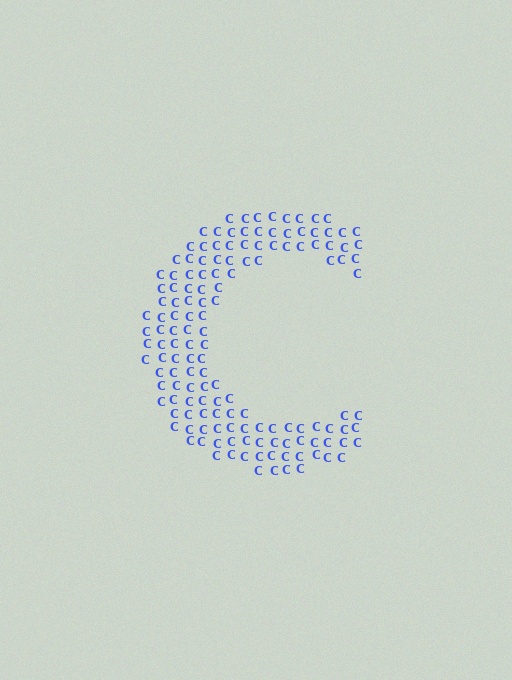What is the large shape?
The large shape is the letter C.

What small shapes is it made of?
It is made of small letter C's.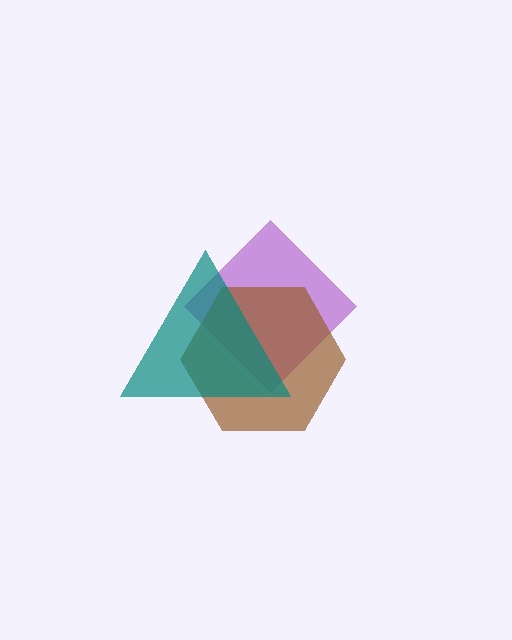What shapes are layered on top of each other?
The layered shapes are: a purple diamond, a brown hexagon, a teal triangle.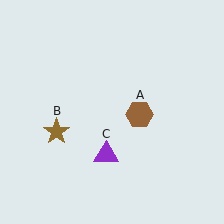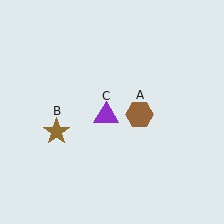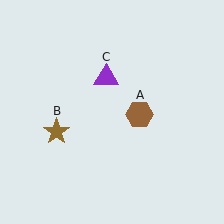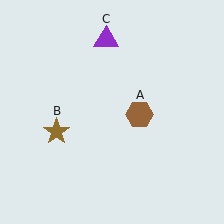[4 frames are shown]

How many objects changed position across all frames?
1 object changed position: purple triangle (object C).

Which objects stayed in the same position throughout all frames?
Brown hexagon (object A) and brown star (object B) remained stationary.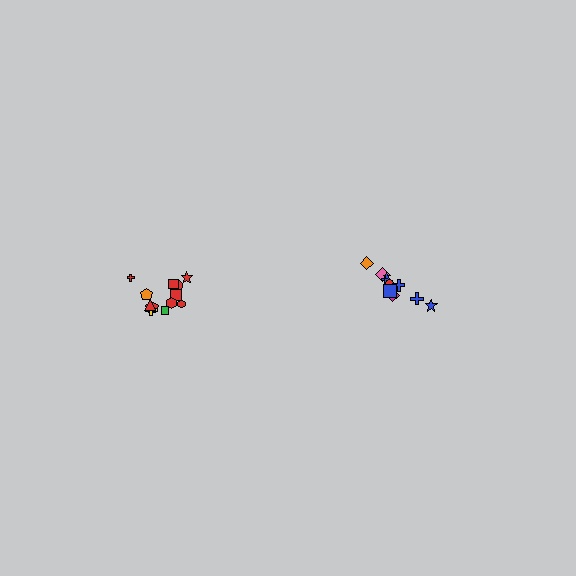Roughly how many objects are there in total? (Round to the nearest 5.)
Roughly 20 objects in total.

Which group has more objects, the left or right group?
The left group.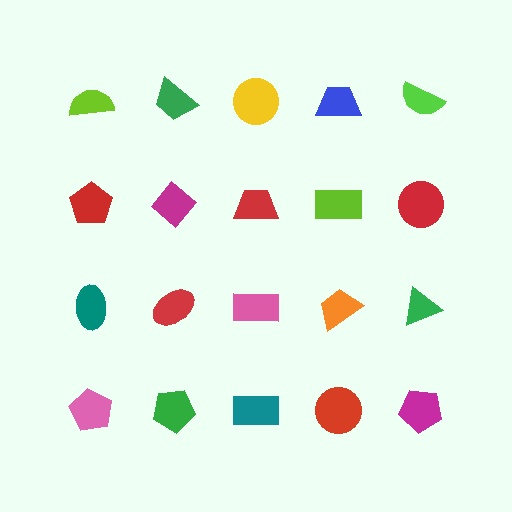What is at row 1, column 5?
A lime semicircle.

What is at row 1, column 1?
A lime semicircle.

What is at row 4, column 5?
A magenta pentagon.